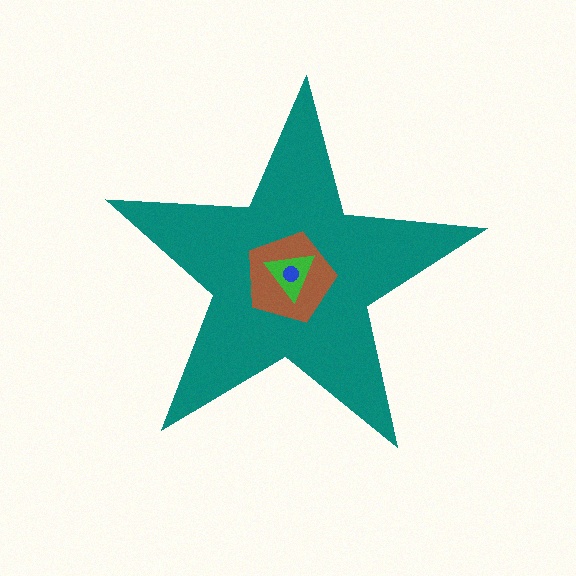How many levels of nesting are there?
4.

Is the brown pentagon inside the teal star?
Yes.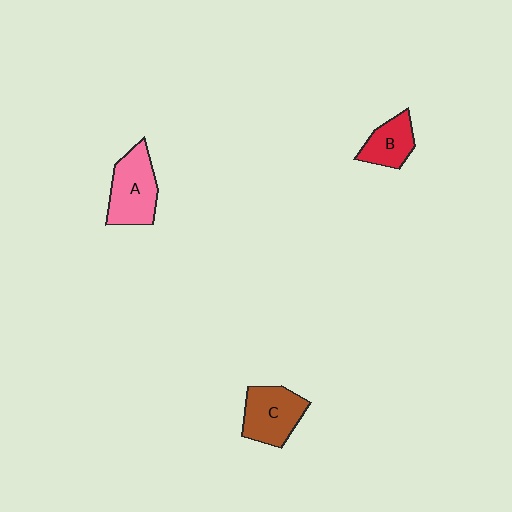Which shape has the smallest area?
Shape B (red).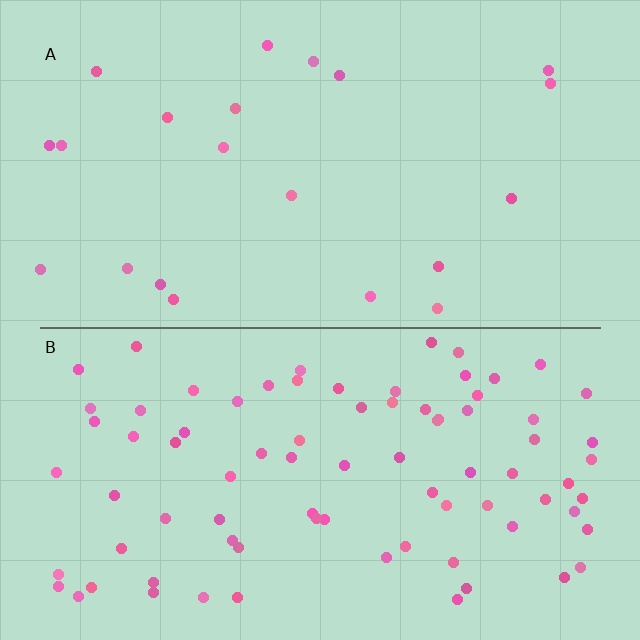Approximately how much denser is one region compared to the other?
Approximately 3.9× — region B over region A.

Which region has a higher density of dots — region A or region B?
B (the bottom).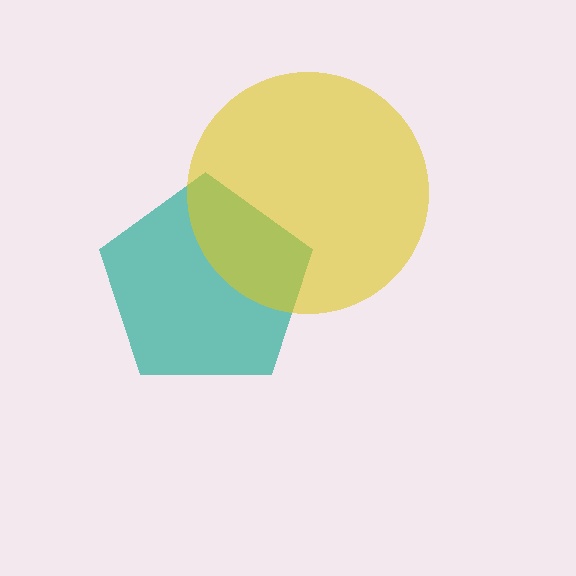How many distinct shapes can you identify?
There are 2 distinct shapes: a teal pentagon, a yellow circle.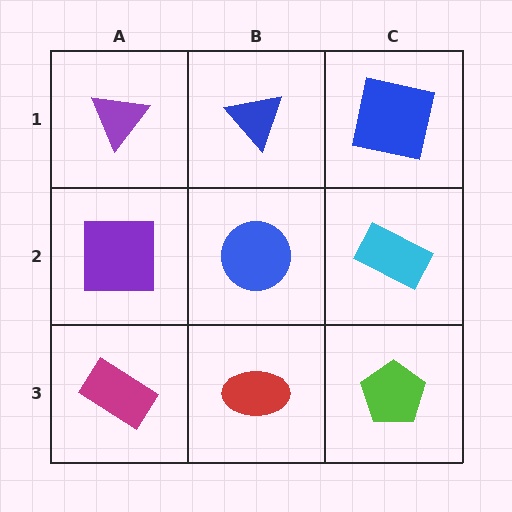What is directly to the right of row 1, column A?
A blue triangle.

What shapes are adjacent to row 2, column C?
A blue square (row 1, column C), a lime pentagon (row 3, column C), a blue circle (row 2, column B).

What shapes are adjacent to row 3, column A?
A purple square (row 2, column A), a red ellipse (row 3, column B).